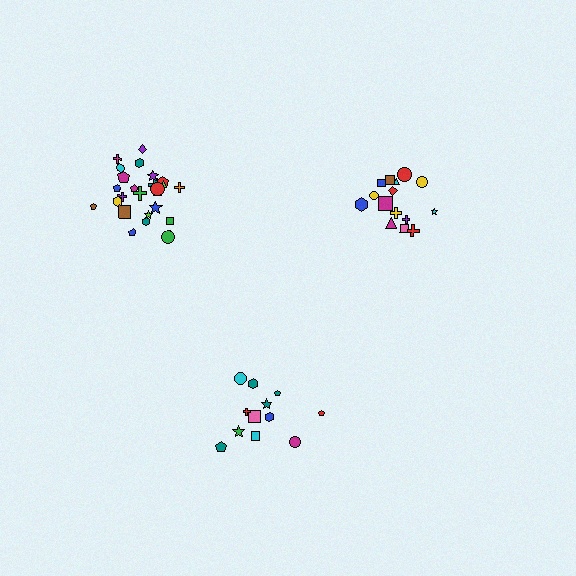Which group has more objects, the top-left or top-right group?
The top-left group.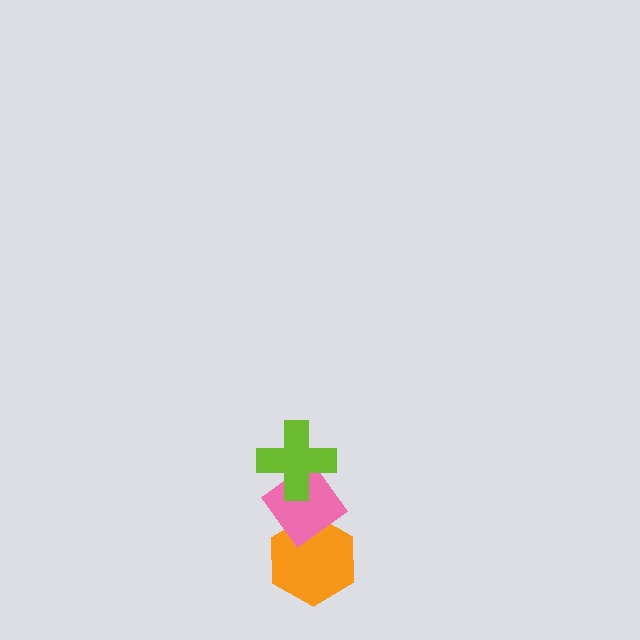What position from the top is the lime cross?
The lime cross is 1st from the top.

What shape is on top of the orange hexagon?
The pink diamond is on top of the orange hexagon.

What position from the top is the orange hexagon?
The orange hexagon is 3rd from the top.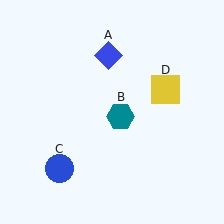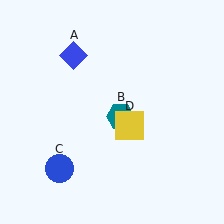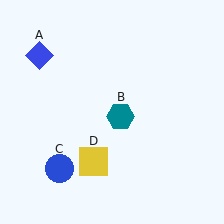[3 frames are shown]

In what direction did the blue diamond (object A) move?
The blue diamond (object A) moved left.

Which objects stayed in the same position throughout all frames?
Teal hexagon (object B) and blue circle (object C) remained stationary.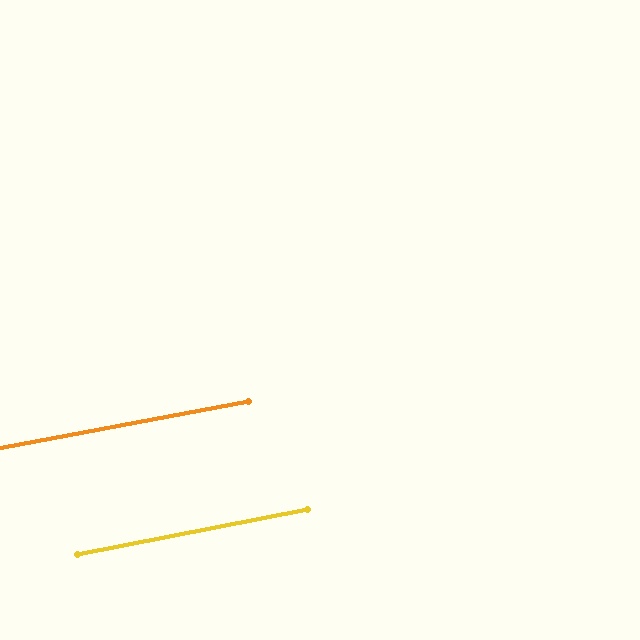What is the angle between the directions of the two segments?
Approximately 0 degrees.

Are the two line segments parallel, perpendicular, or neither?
Parallel — their directions differ by only 0.3°.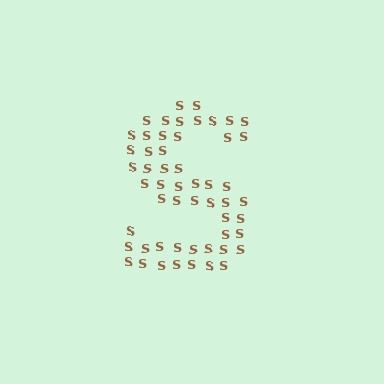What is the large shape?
The large shape is the letter S.